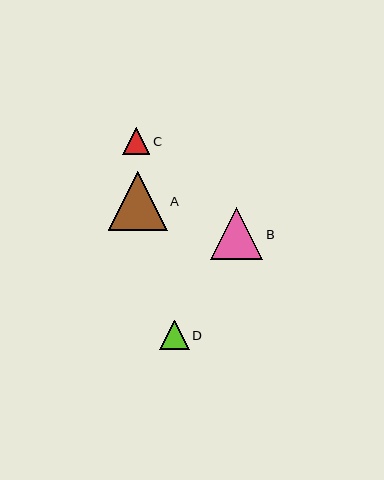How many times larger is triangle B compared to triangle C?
Triangle B is approximately 1.9 times the size of triangle C.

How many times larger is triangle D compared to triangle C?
Triangle D is approximately 1.1 times the size of triangle C.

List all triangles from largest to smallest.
From largest to smallest: A, B, D, C.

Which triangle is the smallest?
Triangle C is the smallest with a size of approximately 27 pixels.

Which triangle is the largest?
Triangle A is the largest with a size of approximately 59 pixels.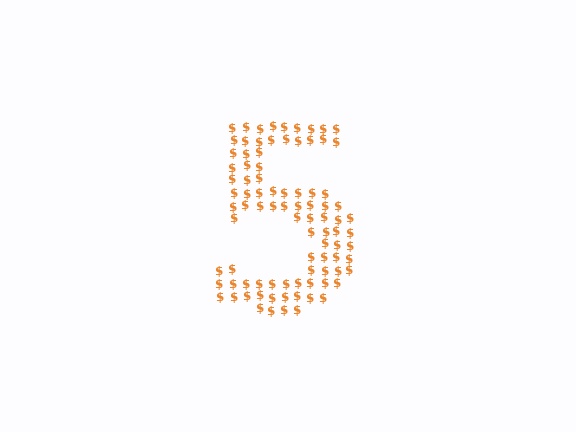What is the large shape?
The large shape is the digit 5.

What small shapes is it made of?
It is made of small dollar signs.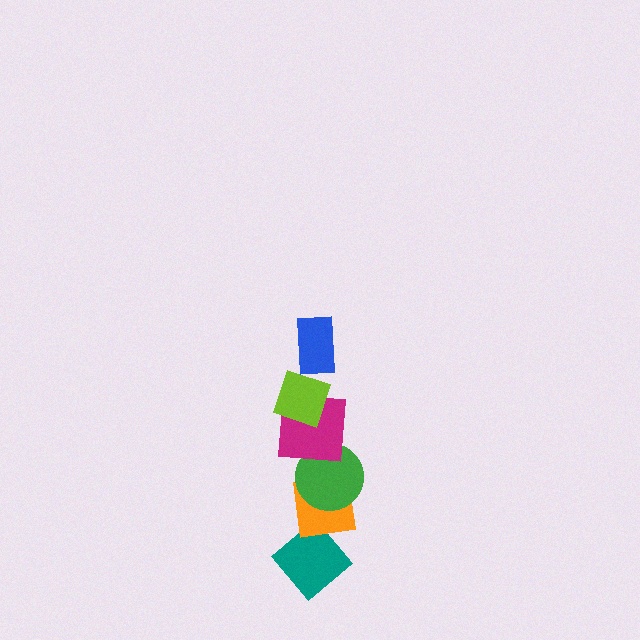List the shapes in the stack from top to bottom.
From top to bottom: the blue rectangle, the lime diamond, the magenta square, the green circle, the orange square, the teal diamond.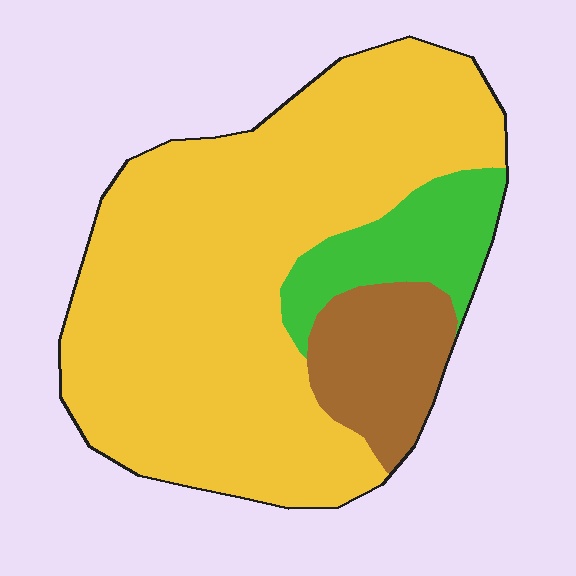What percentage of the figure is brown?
Brown covers around 15% of the figure.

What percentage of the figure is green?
Green takes up less than a sixth of the figure.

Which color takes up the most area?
Yellow, at roughly 75%.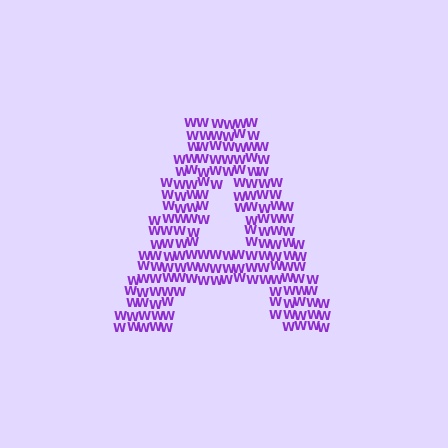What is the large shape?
The large shape is the letter A.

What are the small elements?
The small elements are letter W's.